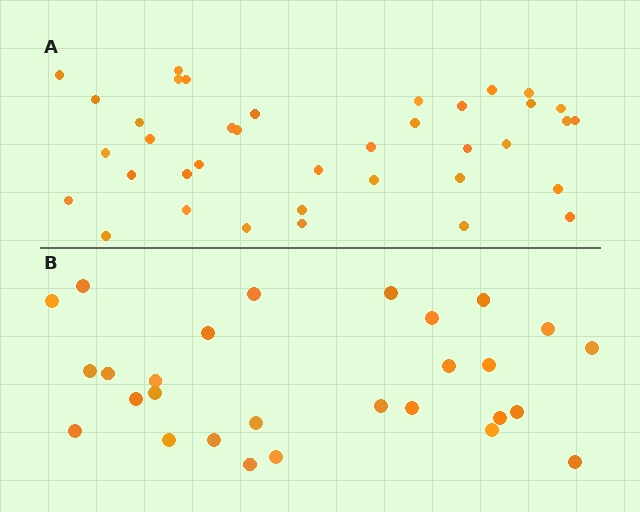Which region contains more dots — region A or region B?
Region A (the top region) has more dots.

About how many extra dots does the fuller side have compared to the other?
Region A has roughly 10 or so more dots than region B.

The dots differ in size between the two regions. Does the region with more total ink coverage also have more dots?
No. Region B has more total ink coverage because its dots are larger, but region A actually contains more individual dots. Total area can be misleading — the number of items is what matters here.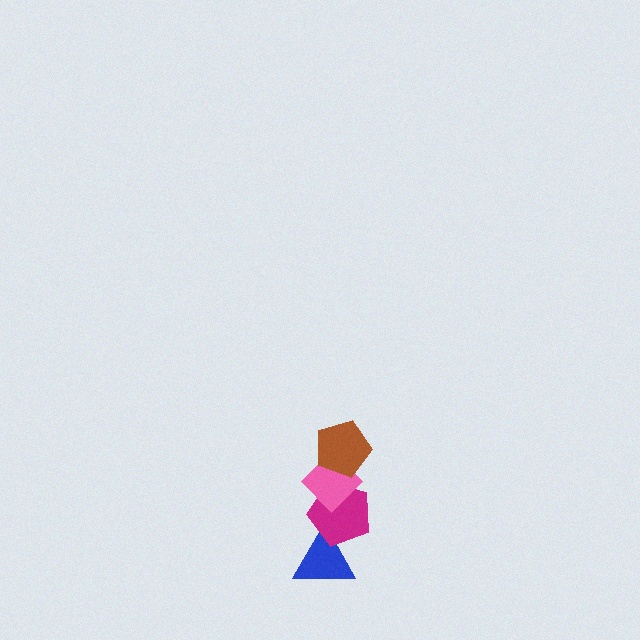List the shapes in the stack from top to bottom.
From top to bottom: the brown pentagon, the pink diamond, the magenta pentagon, the blue triangle.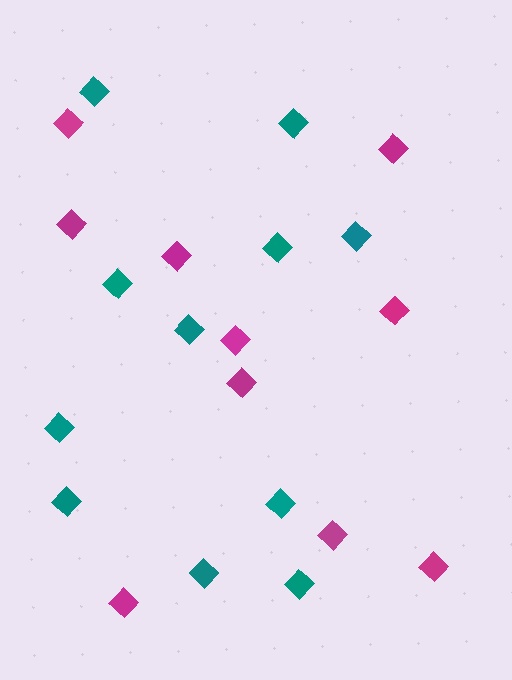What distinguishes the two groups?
There are 2 groups: one group of teal diamonds (11) and one group of magenta diamonds (10).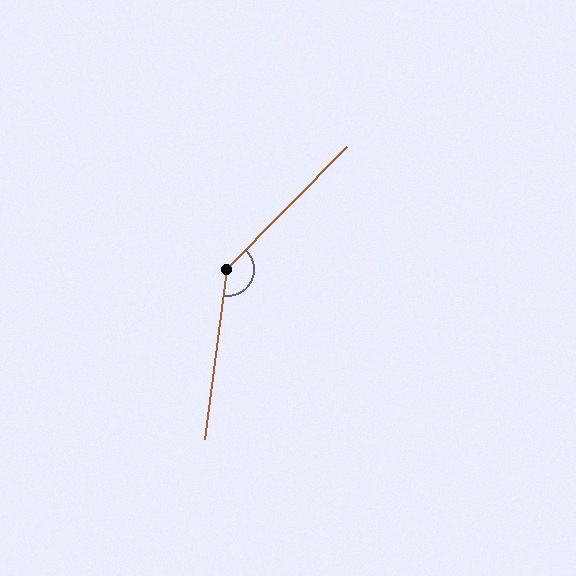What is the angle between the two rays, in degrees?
Approximately 143 degrees.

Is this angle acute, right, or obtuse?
It is obtuse.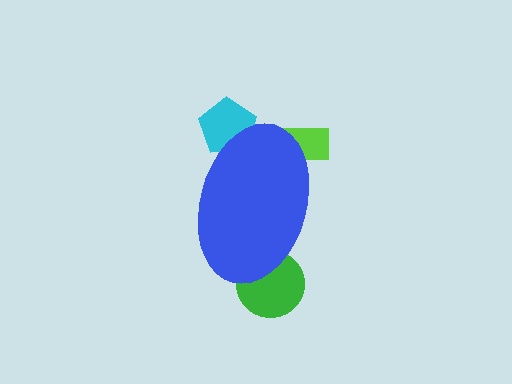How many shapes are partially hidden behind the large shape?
3 shapes are partially hidden.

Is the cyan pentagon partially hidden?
Yes, the cyan pentagon is partially hidden behind the blue ellipse.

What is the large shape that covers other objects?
A blue ellipse.